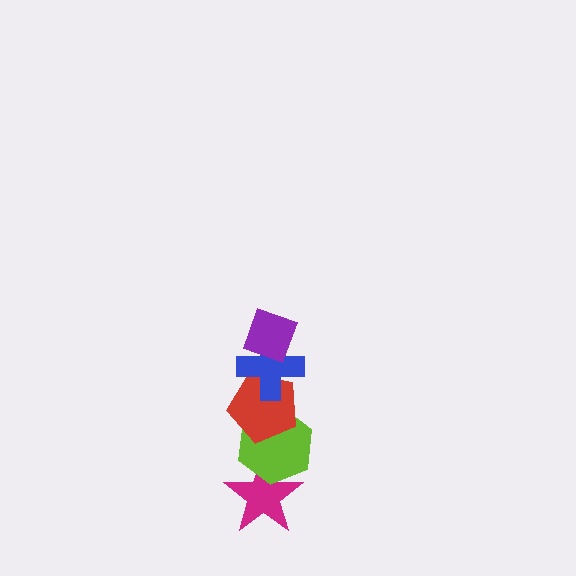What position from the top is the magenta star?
The magenta star is 5th from the top.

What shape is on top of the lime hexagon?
The red pentagon is on top of the lime hexagon.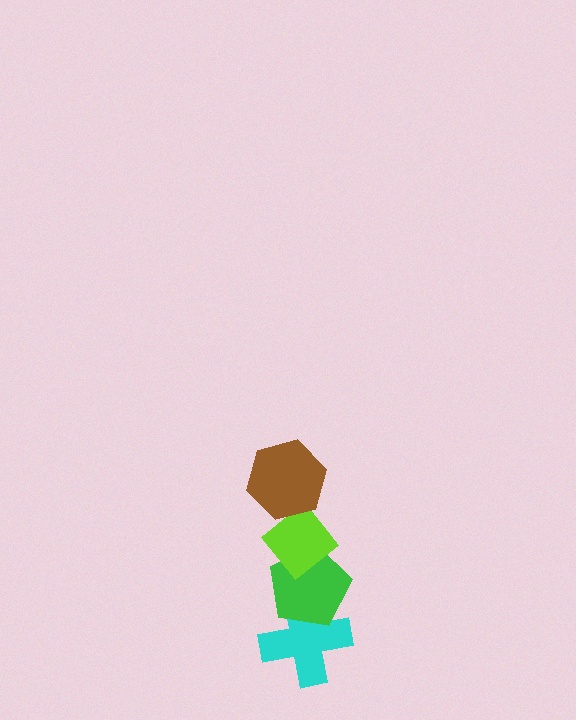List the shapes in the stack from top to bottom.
From top to bottom: the brown hexagon, the lime diamond, the green pentagon, the cyan cross.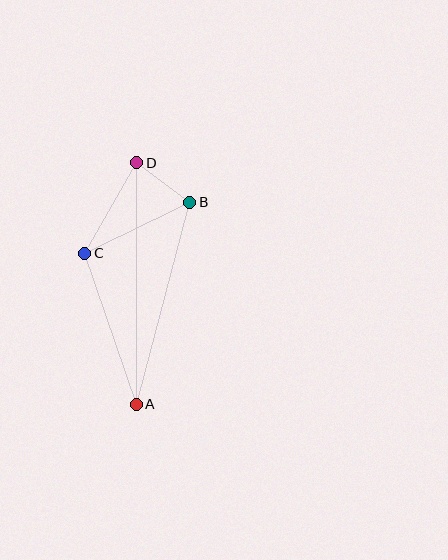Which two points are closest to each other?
Points B and D are closest to each other.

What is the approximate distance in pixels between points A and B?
The distance between A and B is approximately 209 pixels.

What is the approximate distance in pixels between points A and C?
The distance between A and C is approximately 160 pixels.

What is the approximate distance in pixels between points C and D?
The distance between C and D is approximately 104 pixels.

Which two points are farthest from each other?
Points A and D are farthest from each other.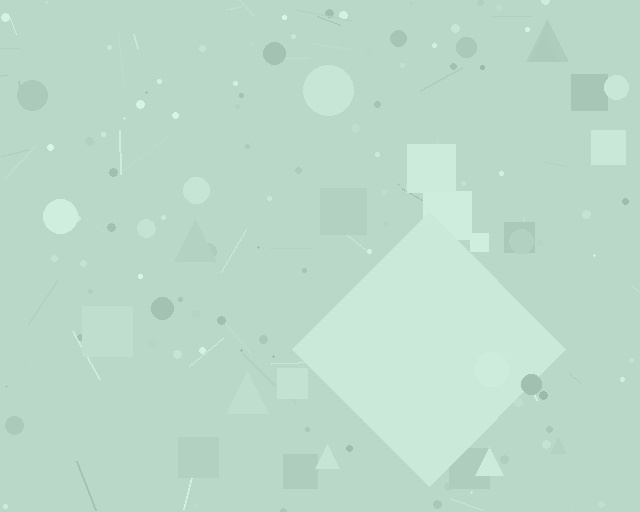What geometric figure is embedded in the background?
A diamond is embedded in the background.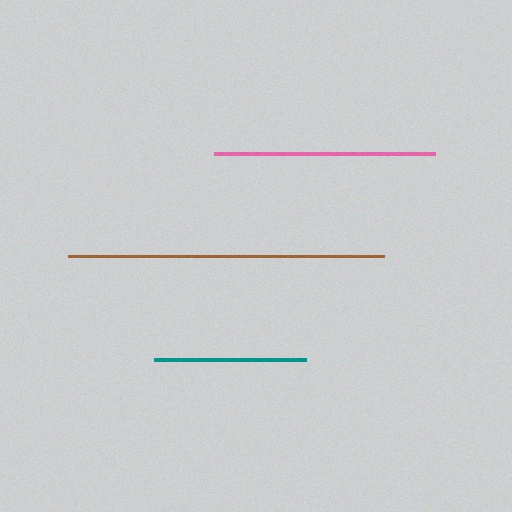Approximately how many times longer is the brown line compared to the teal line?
The brown line is approximately 2.1 times the length of the teal line.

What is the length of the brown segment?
The brown segment is approximately 317 pixels long.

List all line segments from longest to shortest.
From longest to shortest: brown, pink, teal.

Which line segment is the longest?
The brown line is the longest at approximately 317 pixels.